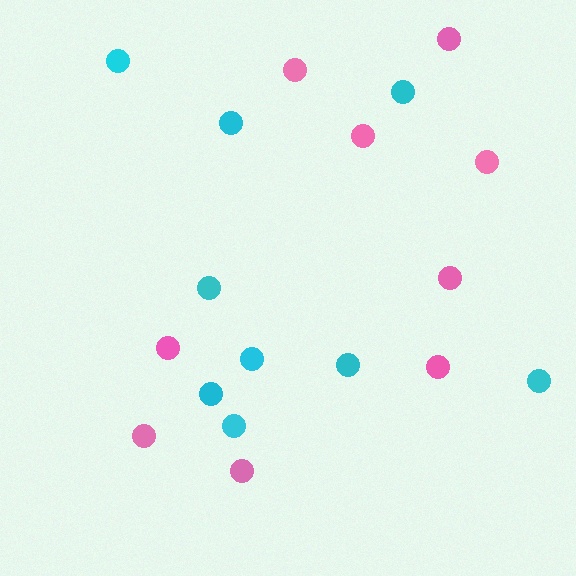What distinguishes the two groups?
There are 2 groups: one group of cyan circles (9) and one group of pink circles (9).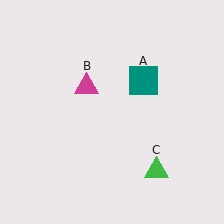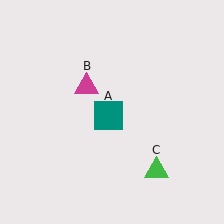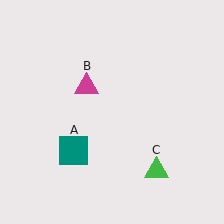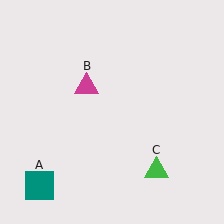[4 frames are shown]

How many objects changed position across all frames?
1 object changed position: teal square (object A).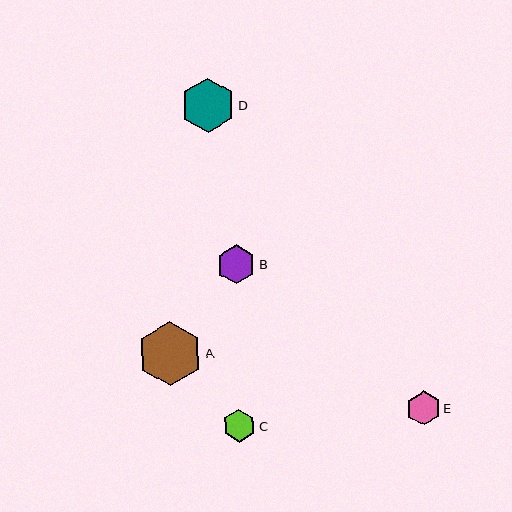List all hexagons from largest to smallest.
From largest to smallest: A, D, B, E, C.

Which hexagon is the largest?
Hexagon A is the largest with a size of approximately 65 pixels.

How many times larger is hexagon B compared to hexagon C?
Hexagon B is approximately 1.2 times the size of hexagon C.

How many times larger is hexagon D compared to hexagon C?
Hexagon D is approximately 1.7 times the size of hexagon C.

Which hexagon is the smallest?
Hexagon C is the smallest with a size of approximately 33 pixels.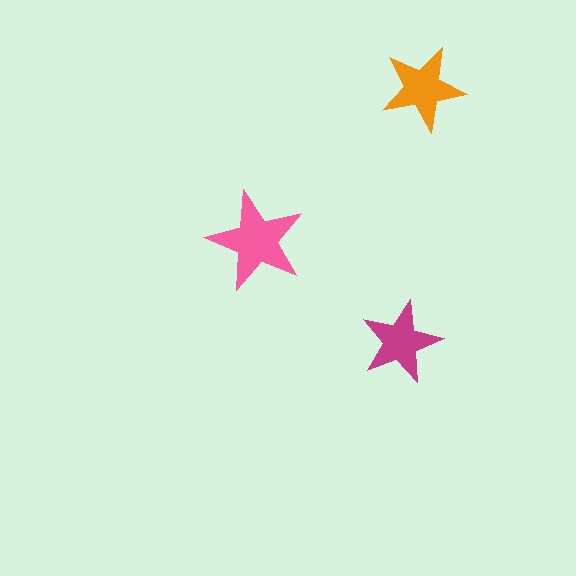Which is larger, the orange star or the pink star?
The pink one.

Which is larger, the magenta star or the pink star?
The pink one.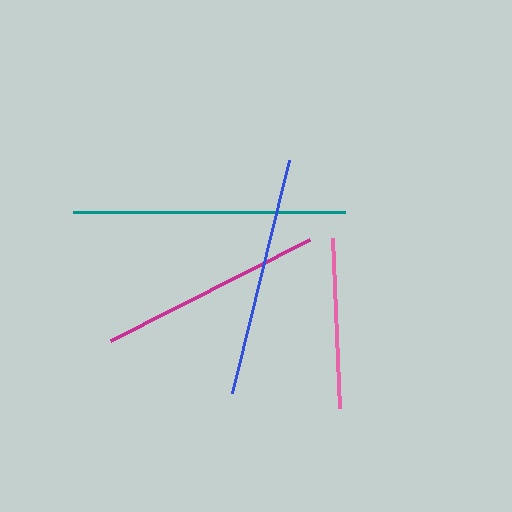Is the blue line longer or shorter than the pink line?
The blue line is longer than the pink line.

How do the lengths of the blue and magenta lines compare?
The blue and magenta lines are approximately the same length.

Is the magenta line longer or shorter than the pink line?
The magenta line is longer than the pink line.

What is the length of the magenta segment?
The magenta segment is approximately 224 pixels long.